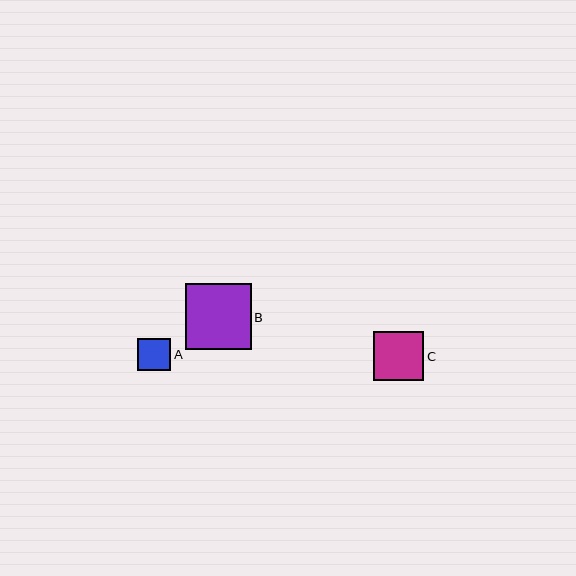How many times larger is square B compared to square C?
Square B is approximately 1.3 times the size of square C.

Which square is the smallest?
Square A is the smallest with a size of approximately 33 pixels.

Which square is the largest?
Square B is the largest with a size of approximately 66 pixels.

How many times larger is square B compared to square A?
Square B is approximately 2.0 times the size of square A.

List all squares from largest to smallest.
From largest to smallest: B, C, A.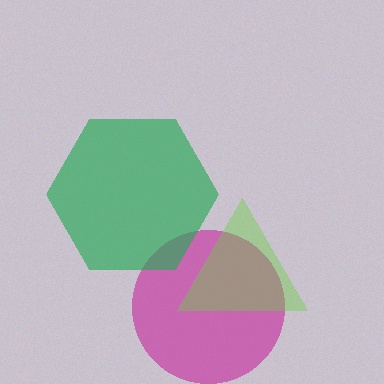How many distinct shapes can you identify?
There are 3 distinct shapes: a magenta circle, a lime triangle, a green hexagon.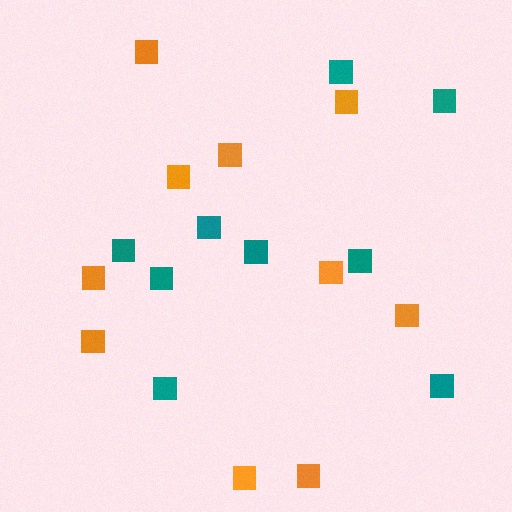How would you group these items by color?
There are 2 groups: one group of orange squares (10) and one group of teal squares (9).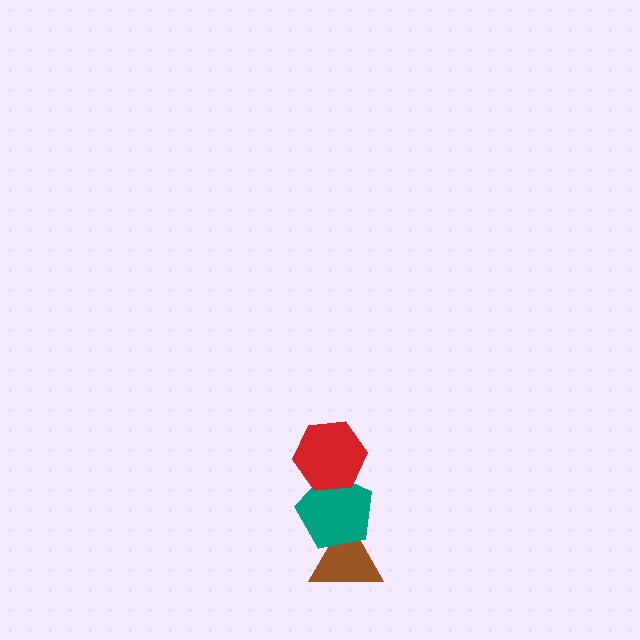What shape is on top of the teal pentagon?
The red hexagon is on top of the teal pentagon.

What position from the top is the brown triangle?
The brown triangle is 3rd from the top.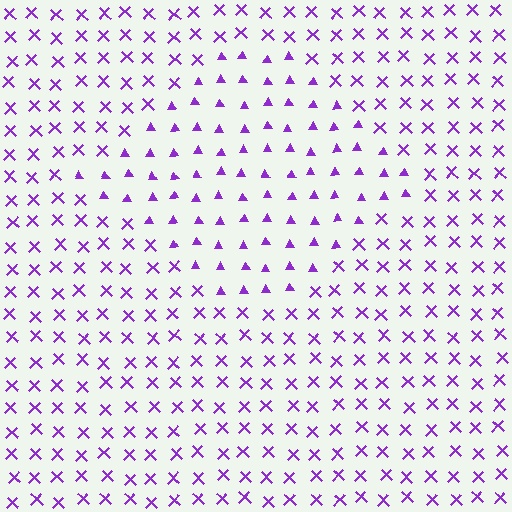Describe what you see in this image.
The image is filled with small purple elements arranged in a uniform grid. A diamond-shaped region contains triangles, while the surrounding area contains X marks. The boundary is defined purely by the change in element shape.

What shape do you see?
I see a diamond.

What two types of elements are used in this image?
The image uses triangles inside the diamond region and X marks outside it.